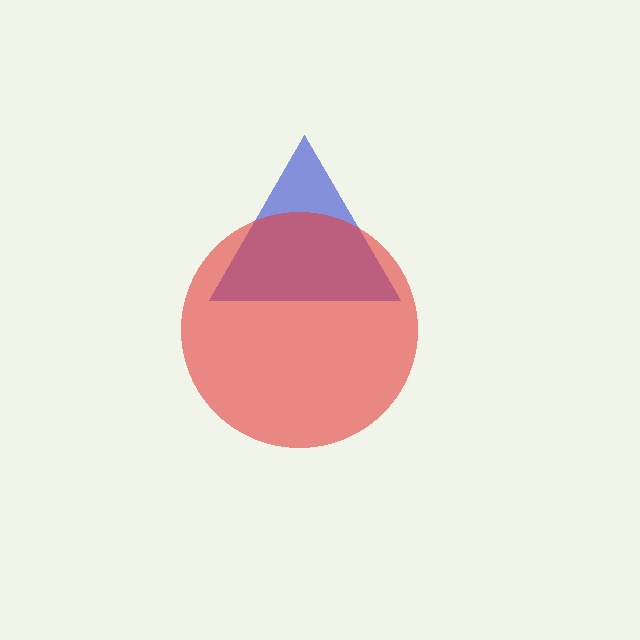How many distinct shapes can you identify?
There are 2 distinct shapes: a blue triangle, a red circle.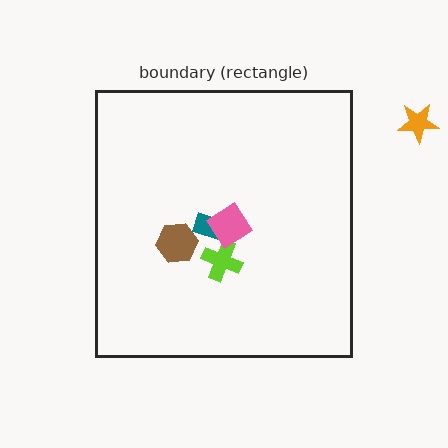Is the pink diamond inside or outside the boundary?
Inside.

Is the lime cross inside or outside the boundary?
Inside.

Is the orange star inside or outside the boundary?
Outside.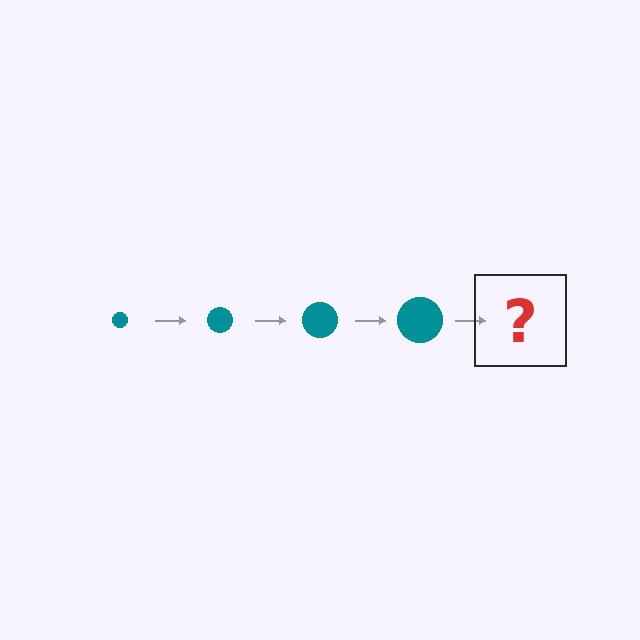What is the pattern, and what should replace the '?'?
The pattern is that the circle gets progressively larger each step. The '?' should be a teal circle, larger than the previous one.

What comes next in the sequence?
The next element should be a teal circle, larger than the previous one.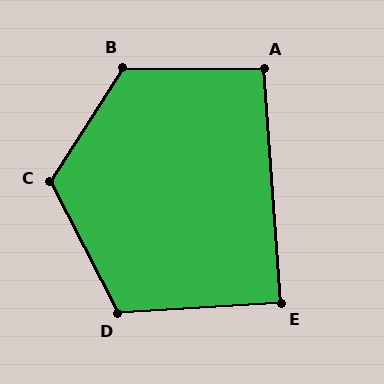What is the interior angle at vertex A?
Approximately 95 degrees (approximately right).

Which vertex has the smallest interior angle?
E, at approximately 89 degrees.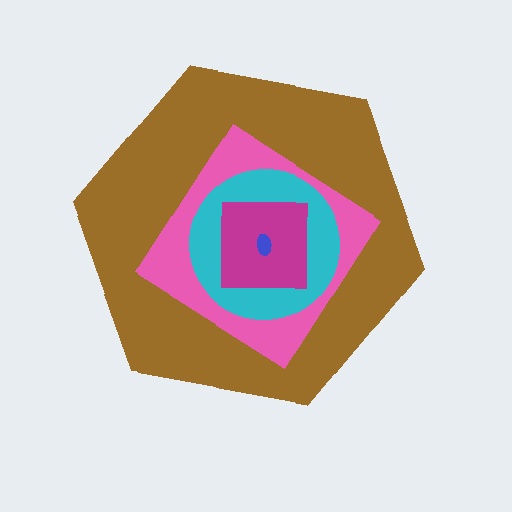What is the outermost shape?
The brown hexagon.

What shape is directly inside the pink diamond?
The cyan circle.